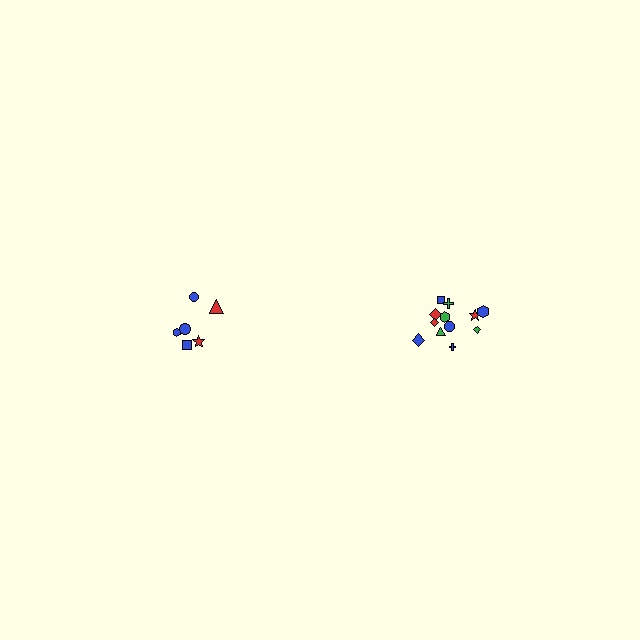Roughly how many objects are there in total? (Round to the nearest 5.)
Roughly 20 objects in total.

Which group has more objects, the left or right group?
The right group.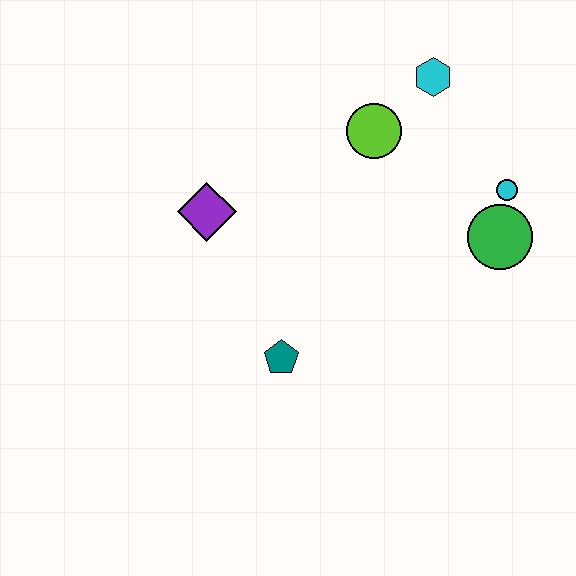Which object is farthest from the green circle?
The purple diamond is farthest from the green circle.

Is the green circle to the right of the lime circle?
Yes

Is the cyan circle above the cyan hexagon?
No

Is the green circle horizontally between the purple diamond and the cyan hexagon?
No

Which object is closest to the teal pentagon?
The purple diamond is closest to the teal pentagon.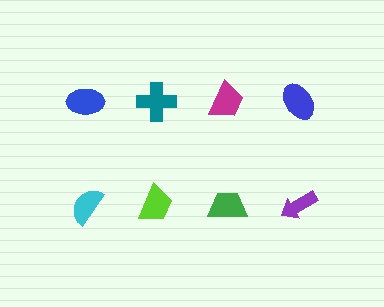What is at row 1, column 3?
A magenta trapezoid.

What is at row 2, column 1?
A cyan semicircle.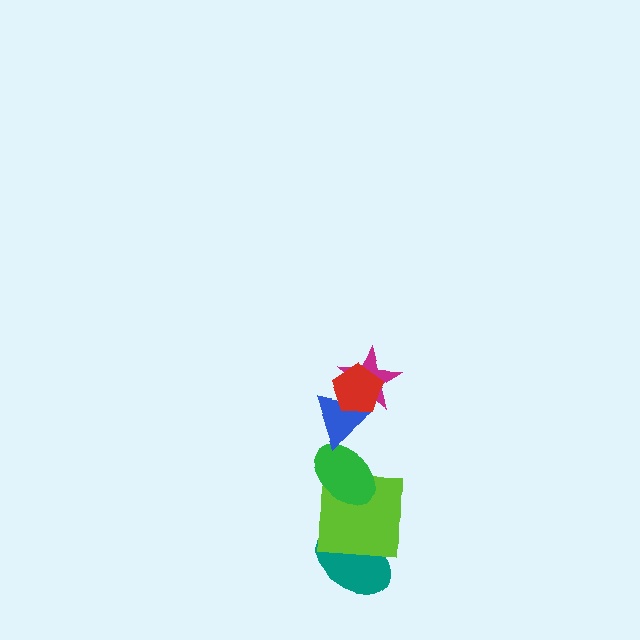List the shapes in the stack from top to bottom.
From top to bottom: the red pentagon, the magenta star, the blue triangle, the green ellipse, the lime square, the teal ellipse.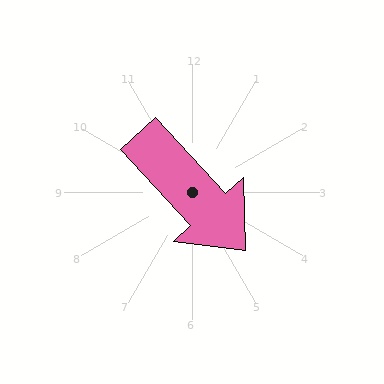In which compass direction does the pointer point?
Southeast.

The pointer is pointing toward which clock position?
Roughly 5 o'clock.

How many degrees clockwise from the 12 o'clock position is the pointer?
Approximately 137 degrees.